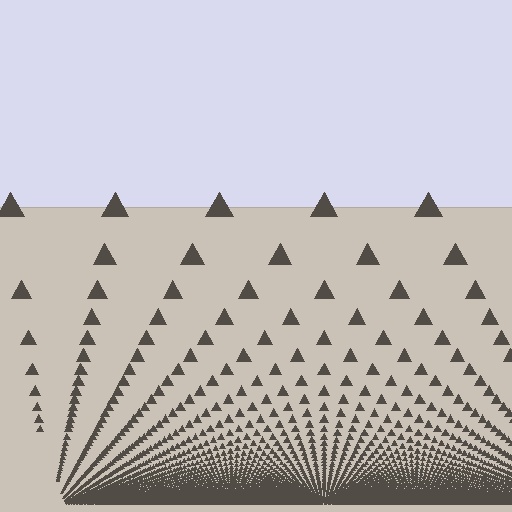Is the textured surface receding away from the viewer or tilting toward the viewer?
The surface appears to tilt toward the viewer. Texture elements get larger and sparser toward the top.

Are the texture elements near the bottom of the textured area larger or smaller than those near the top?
Smaller. The gradient is inverted — elements near the bottom are smaller and denser.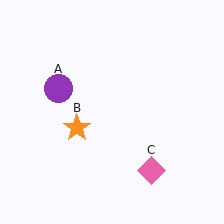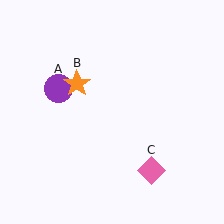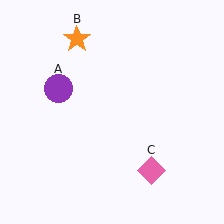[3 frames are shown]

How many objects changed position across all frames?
1 object changed position: orange star (object B).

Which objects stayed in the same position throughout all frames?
Purple circle (object A) and pink diamond (object C) remained stationary.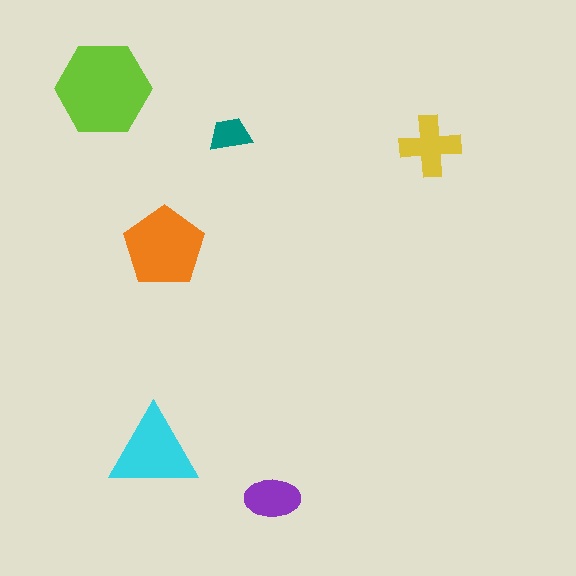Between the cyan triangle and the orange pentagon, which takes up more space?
The orange pentagon.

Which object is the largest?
The lime hexagon.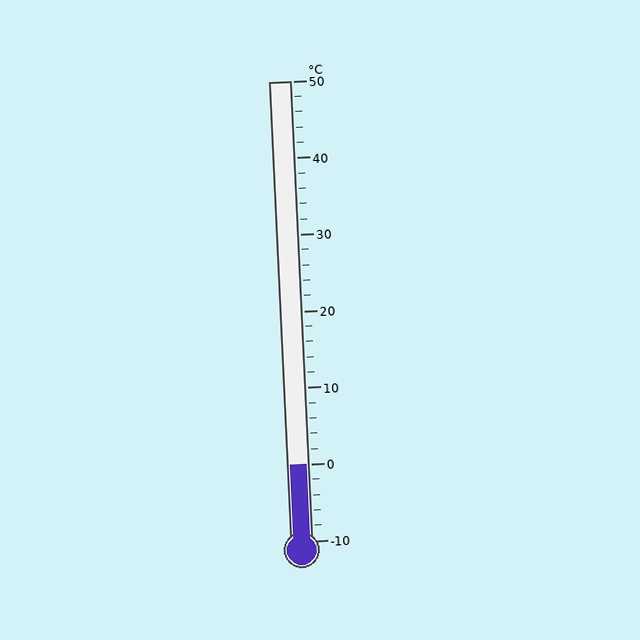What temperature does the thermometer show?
The thermometer shows approximately 0°C.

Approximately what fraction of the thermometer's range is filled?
The thermometer is filled to approximately 15% of its range.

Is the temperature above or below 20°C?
The temperature is below 20°C.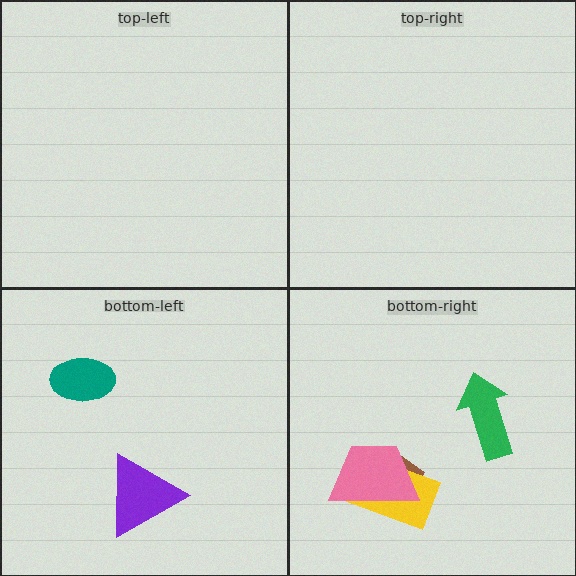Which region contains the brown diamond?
The bottom-right region.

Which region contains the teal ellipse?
The bottom-left region.